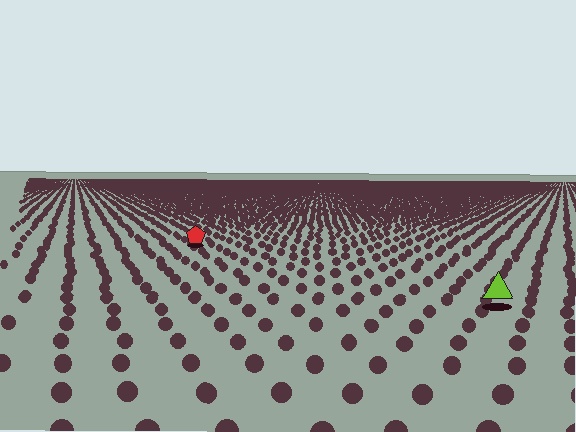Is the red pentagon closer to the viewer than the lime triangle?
No. The lime triangle is closer — you can tell from the texture gradient: the ground texture is coarser near it.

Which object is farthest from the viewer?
The red pentagon is farthest from the viewer. It appears smaller and the ground texture around it is denser.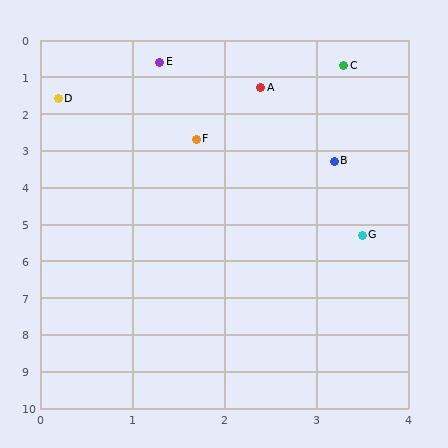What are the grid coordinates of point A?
Point A is at approximately (2.4, 1.3).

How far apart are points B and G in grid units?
Points B and G are about 2.0 grid units apart.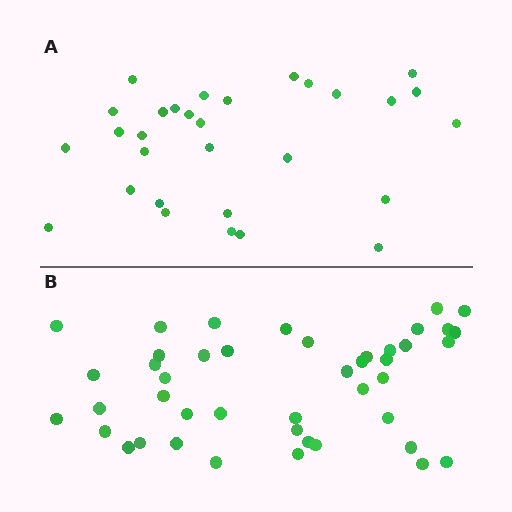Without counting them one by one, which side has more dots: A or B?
Region B (the bottom region) has more dots.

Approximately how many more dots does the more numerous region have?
Region B has approximately 15 more dots than region A.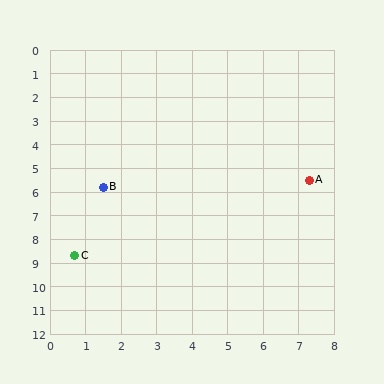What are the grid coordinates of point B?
Point B is at approximately (1.5, 5.8).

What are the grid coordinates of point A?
Point A is at approximately (7.3, 5.5).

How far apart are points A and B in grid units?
Points A and B are about 5.8 grid units apart.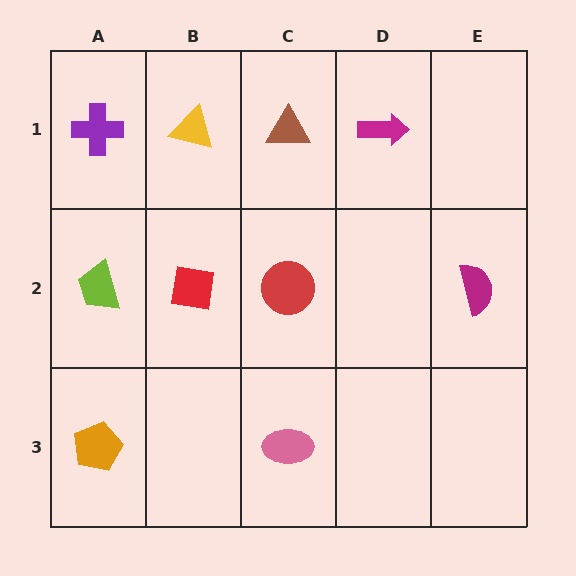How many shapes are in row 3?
2 shapes.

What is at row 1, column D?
A magenta arrow.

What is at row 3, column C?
A pink ellipse.